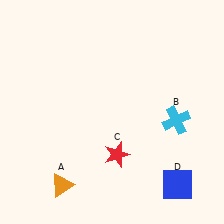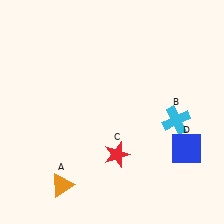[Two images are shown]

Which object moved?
The blue square (D) moved up.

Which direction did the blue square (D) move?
The blue square (D) moved up.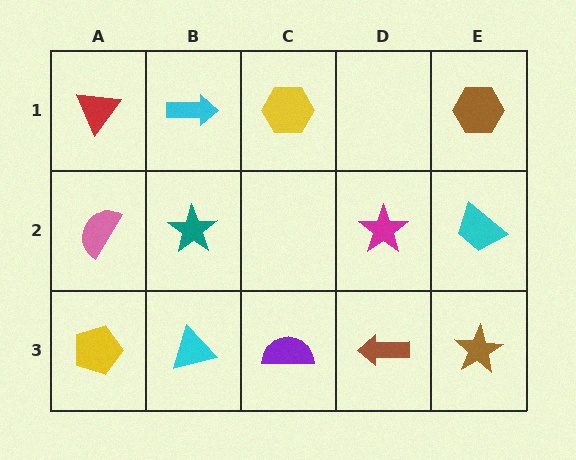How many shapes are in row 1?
4 shapes.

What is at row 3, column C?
A purple semicircle.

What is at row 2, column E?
A cyan trapezoid.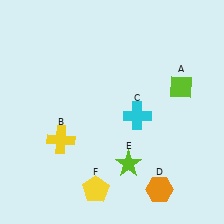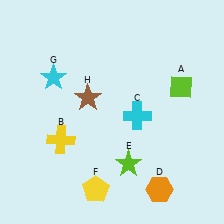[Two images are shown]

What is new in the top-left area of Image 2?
A cyan star (G) was added in the top-left area of Image 2.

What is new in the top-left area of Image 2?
A brown star (H) was added in the top-left area of Image 2.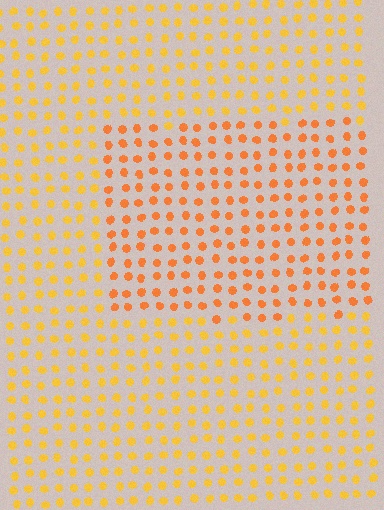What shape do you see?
I see a rectangle.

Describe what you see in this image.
The image is filled with small yellow elements in a uniform arrangement. A rectangle-shaped region is visible where the elements are tinted to a slightly different hue, forming a subtle color boundary.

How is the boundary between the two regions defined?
The boundary is defined purely by a slight shift in hue (about 23 degrees). Spacing, size, and orientation are identical on both sides.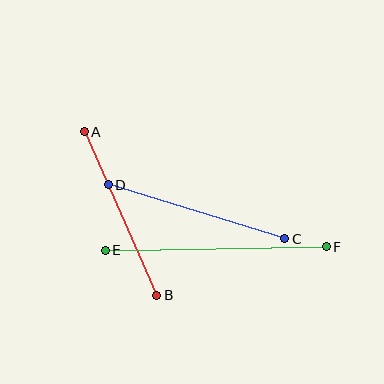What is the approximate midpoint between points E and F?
The midpoint is at approximately (216, 249) pixels.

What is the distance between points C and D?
The distance is approximately 185 pixels.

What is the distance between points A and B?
The distance is approximately 178 pixels.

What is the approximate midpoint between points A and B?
The midpoint is at approximately (121, 214) pixels.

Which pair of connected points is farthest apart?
Points E and F are farthest apart.